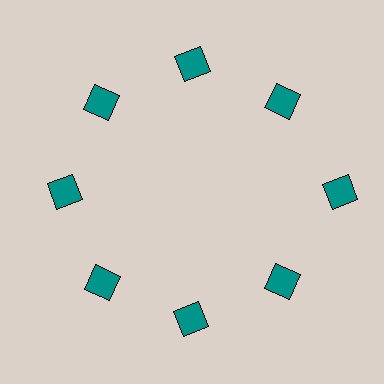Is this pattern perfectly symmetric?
No. The 8 teal squares are arranged in a ring, but one element near the 3 o'clock position is pushed outward from the center, breaking the 8-fold rotational symmetry.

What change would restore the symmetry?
The symmetry would be restored by moving it inward, back onto the ring so that all 8 squares sit at equal angles and equal distance from the center.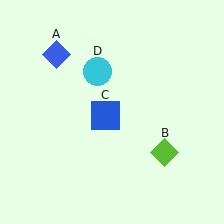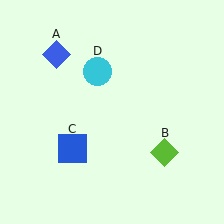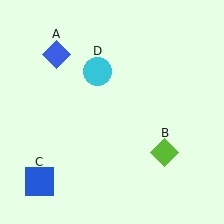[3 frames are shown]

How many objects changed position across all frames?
1 object changed position: blue square (object C).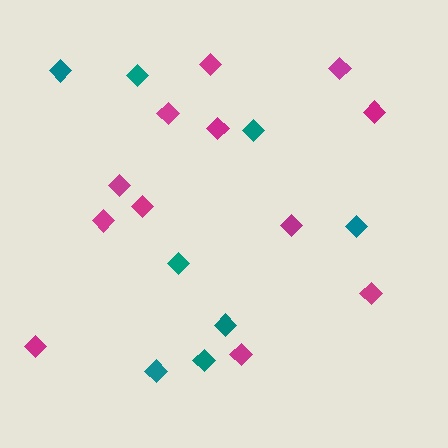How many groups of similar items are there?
There are 2 groups: one group of magenta diamonds (12) and one group of teal diamonds (8).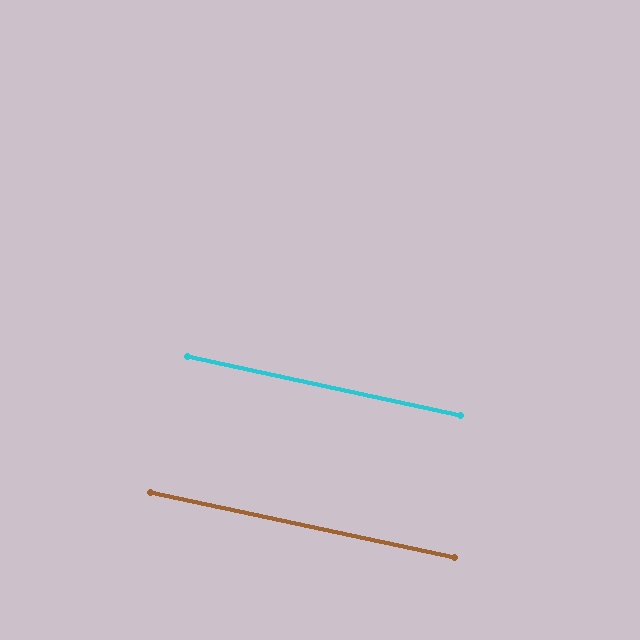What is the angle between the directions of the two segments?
Approximately 0 degrees.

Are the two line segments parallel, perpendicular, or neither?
Parallel — their directions differ by only 0.2°.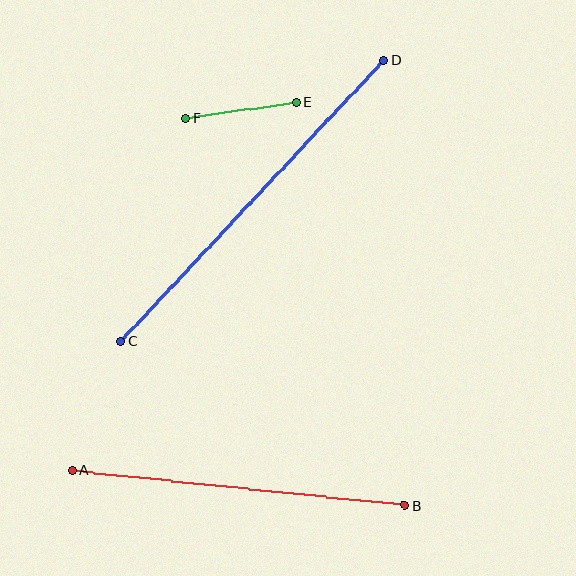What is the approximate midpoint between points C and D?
The midpoint is at approximately (252, 201) pixels.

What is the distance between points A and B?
The distance is approximately 335 pixels.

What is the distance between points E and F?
The distance is approximately 112 pixels.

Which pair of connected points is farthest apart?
Points C and D are farthest apart.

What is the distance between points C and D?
The distance is approximately 384 pixels.